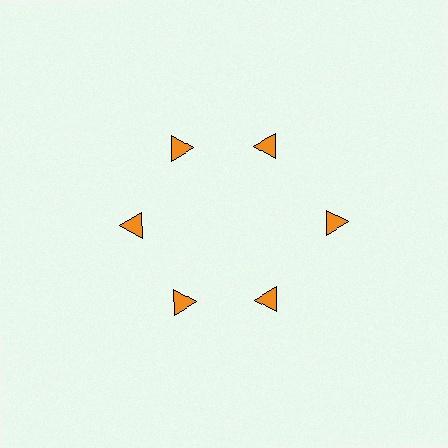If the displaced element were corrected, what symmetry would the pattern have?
It would have 6-fold rotational symmetry — the pattern would map onto itself every 60 degrees.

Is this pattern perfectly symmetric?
No. The 6 orange triangles are arranged in a ring, but one element near the 3 o'clock position is pushed outward from the center, breaking the 6-fold rotational symmetry.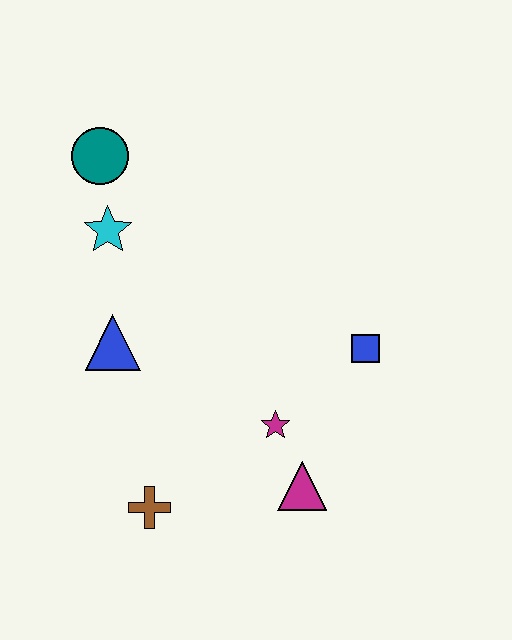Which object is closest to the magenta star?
The magenta triangle is closest to the magenta star.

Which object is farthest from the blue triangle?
The blue square is farthest from the blue triangle.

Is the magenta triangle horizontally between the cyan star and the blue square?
Yes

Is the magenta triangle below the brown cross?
No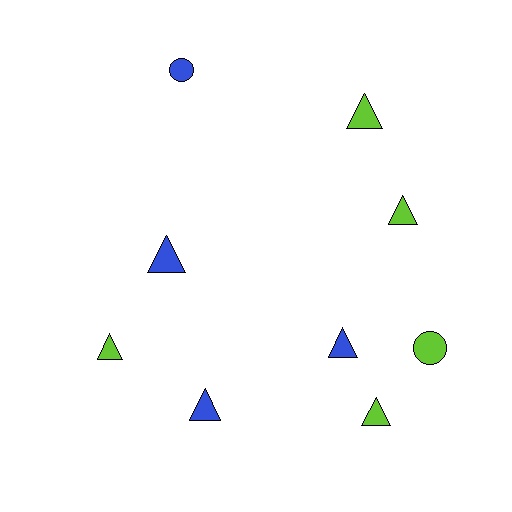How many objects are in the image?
There are 9 objects.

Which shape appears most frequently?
Triangle, with 7 objects.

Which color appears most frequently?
Lime, with 5 objects.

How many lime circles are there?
There is 1 lime circle.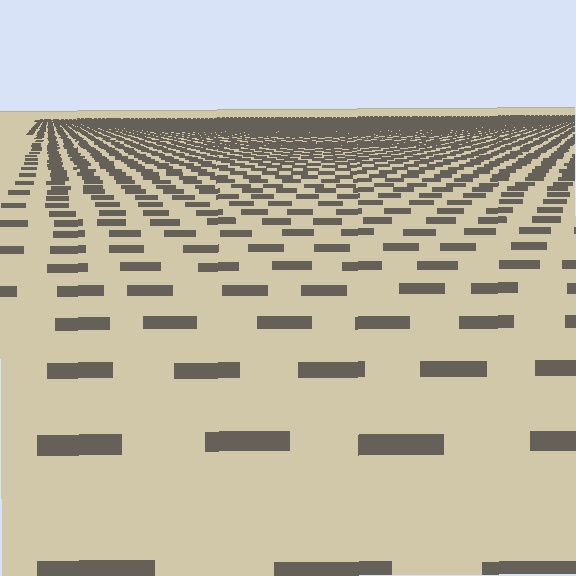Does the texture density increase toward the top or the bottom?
Density increases toward the top.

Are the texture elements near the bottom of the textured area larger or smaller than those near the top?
Larger. Near the bottom, elements are closer to the viewer and appear at a bigger on-screen size.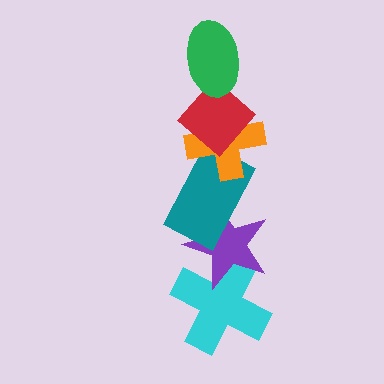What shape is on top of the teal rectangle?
The orange cross is on top of the teal rectangle.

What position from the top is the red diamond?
The red diamond is 2nd from the top.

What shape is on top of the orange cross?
The red diamond is on top of the orange cross.